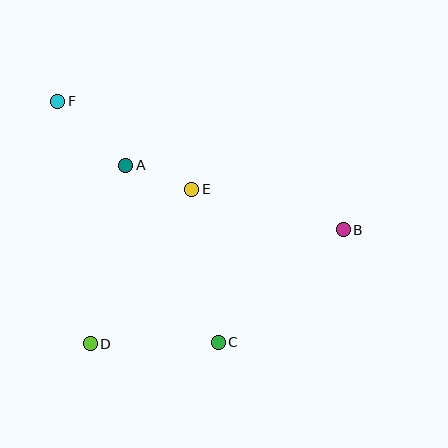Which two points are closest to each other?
Points A and E are closest to each other.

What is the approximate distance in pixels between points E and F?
The distance between E and F is approximately 160 pixels.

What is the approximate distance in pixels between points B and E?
The distance between B and E is approximately 157 pixels.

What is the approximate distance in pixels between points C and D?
The distance between C and D is approximately 128 pixels.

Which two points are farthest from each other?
Points B and F are farthest from each other.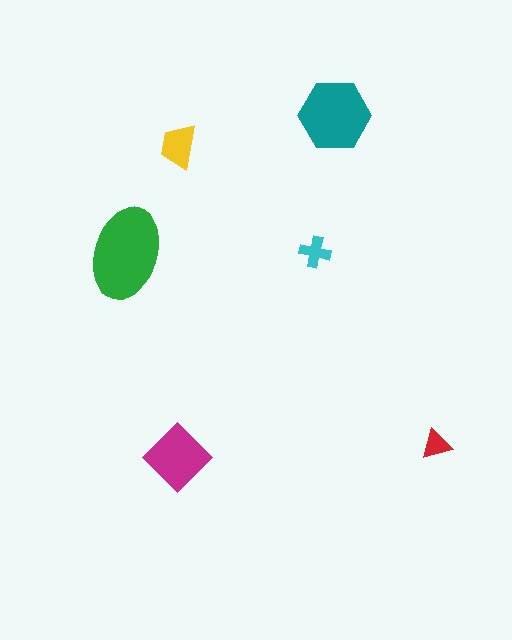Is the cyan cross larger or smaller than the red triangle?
Larger.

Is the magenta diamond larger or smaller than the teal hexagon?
Smaller.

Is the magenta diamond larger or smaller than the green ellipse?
Smaller.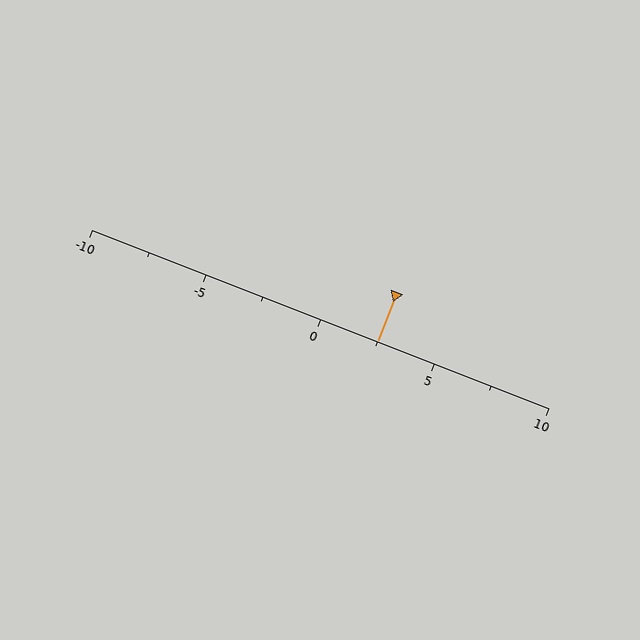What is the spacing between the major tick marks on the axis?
The major ticks are spaced 5 apart.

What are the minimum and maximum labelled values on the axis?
The axis runs from -10 to 10.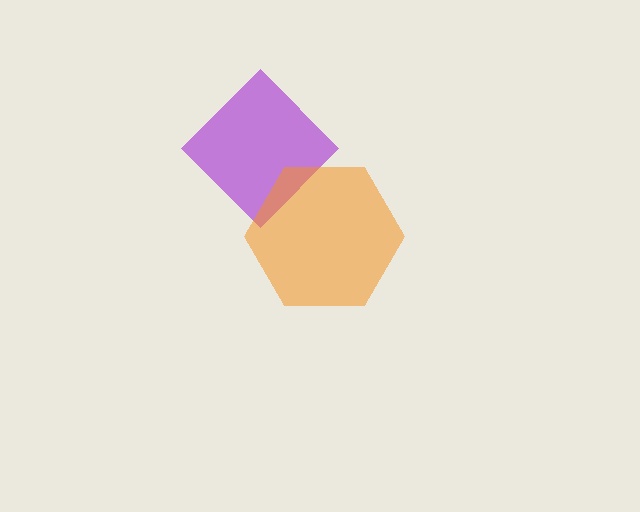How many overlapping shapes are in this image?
There are 2 overlapping shapes in the image.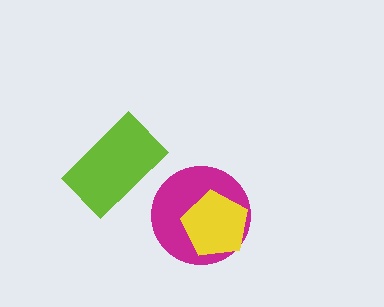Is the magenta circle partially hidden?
Yes, it is partially covered by another shape.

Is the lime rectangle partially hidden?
No, no other shape covers it.